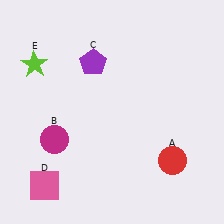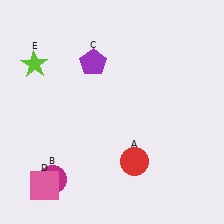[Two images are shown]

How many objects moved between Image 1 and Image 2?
2 objects moved between the two images.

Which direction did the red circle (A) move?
The red circle (A) moved left.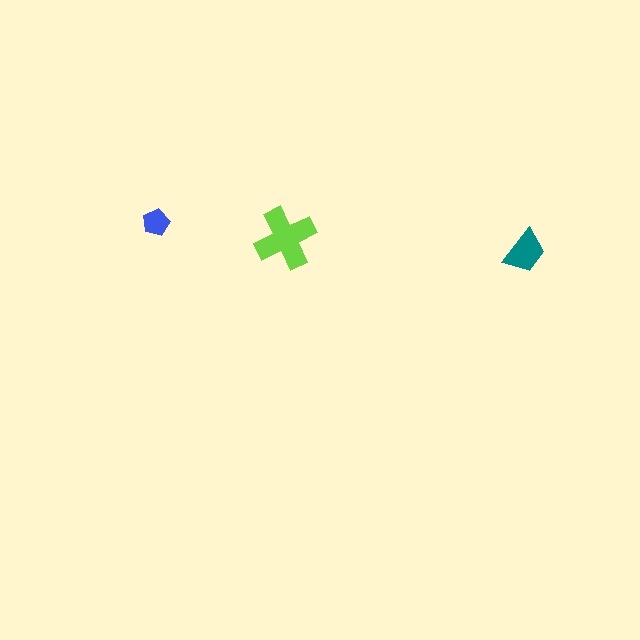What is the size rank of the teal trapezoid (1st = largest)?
2nd.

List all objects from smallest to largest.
The blue pentagon, the teal trapezoid, the lime cross.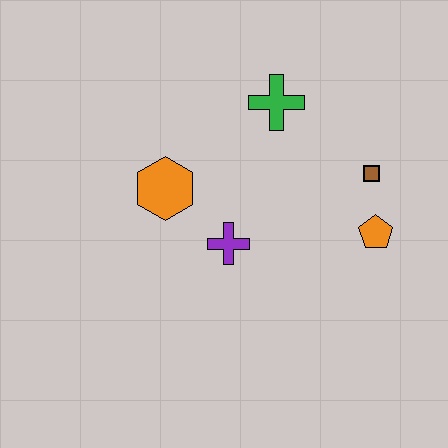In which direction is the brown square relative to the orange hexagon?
The brown square is to the right of the orange hexagon.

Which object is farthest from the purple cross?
The brown square is farthest from the purple cross.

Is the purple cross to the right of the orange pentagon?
No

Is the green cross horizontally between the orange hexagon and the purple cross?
No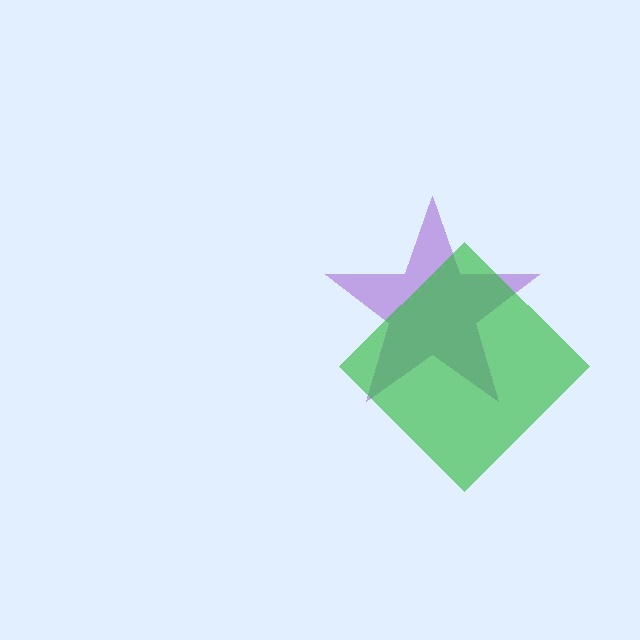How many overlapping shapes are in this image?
There are 2 overlapping shapes in the image.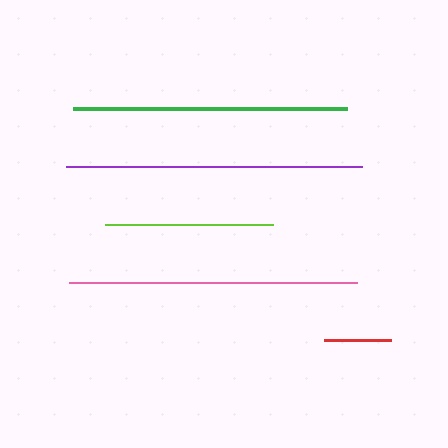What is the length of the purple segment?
The purple segment is approximately 295 pixels long.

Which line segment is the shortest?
The red line is the shortest at approximately 67 pixels.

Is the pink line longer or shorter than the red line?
The pink line is longer than the red line.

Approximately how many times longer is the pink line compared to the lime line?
The pink line is approximately 1.7 times the length of the lime line.